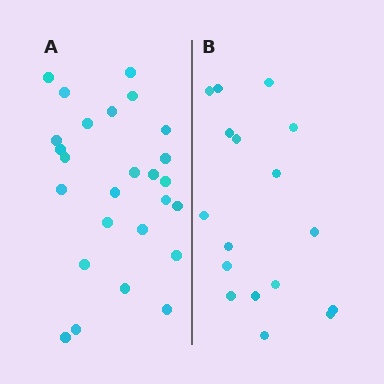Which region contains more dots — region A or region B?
Region A (the left region) has more dots.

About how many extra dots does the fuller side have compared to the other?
Region A has roughly 8 or so more dots than region B.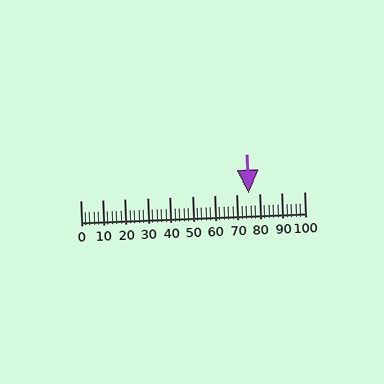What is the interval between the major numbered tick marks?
The major tick marks are spaced 10 units apart.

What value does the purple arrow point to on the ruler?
The purple arrow points to approximately 75.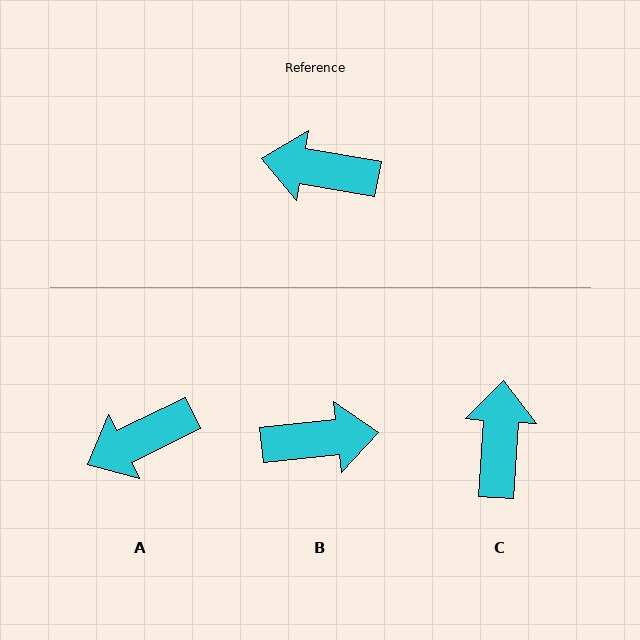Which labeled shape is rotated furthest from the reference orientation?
B, about 164 degrees away.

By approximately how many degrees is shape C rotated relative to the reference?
Approximately 84 degrees clockwise.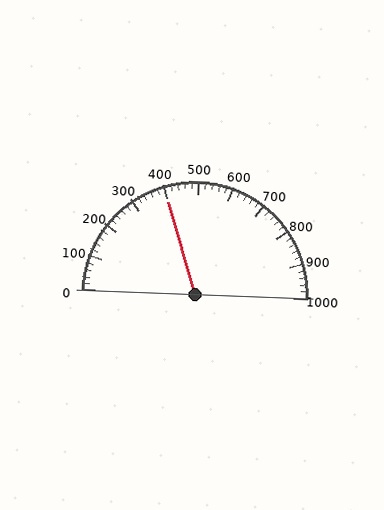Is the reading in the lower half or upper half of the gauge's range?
The reading is in the lower half of the range (0 to 1000).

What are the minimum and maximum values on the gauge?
The gauge ranges from 0 to 1000.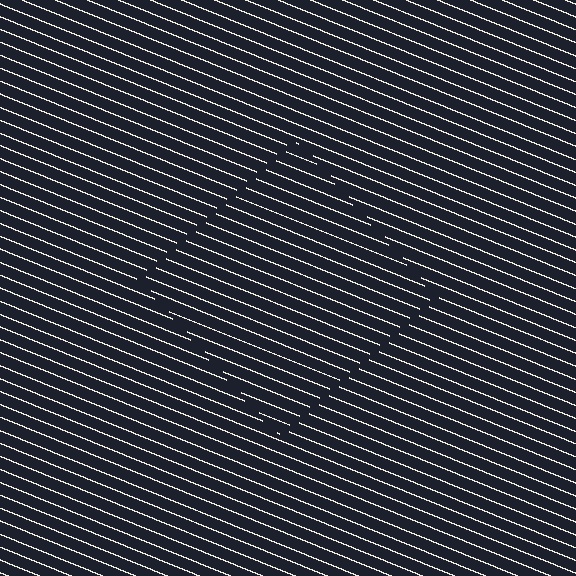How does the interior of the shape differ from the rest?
The interior of the shape contains the same grating, shifted by half a period — the contour is defined by the phase discontinuity where line-ends from the inner and outer gratings abut.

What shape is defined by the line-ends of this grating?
An illusory square. The interior of the shape contains the same grating, shifted by half a period — the contour is defined by the phase discontinuity where line-ends from the inner and outer gratings abut.